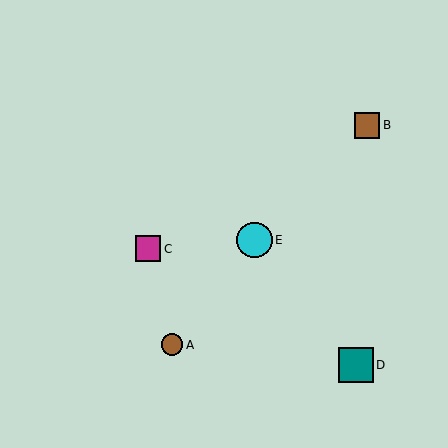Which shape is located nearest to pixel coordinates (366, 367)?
The teal square (labeled D) at (356, 365) is nearest to that location.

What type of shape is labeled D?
Shape D is a teal square.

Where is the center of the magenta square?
The center of the magenta square is at (148, 249).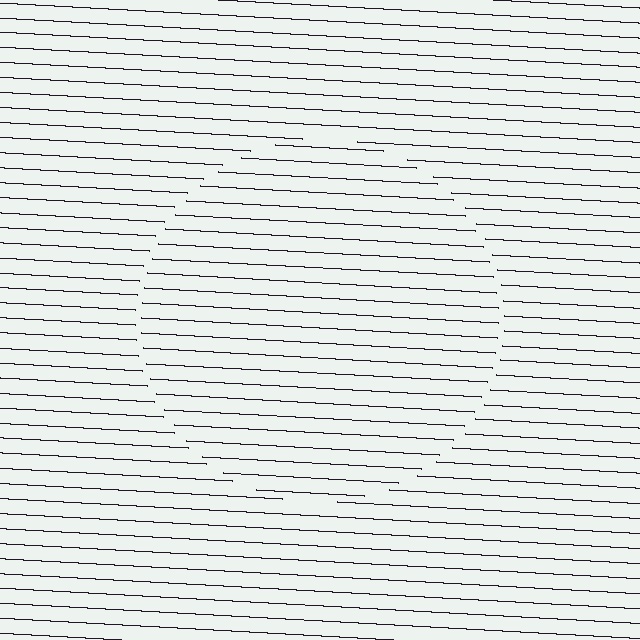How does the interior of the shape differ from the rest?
The interior of the shape contains the same grating, shifted by half a period — the contour is defined by the phase discontinuity where line-ends from the inner and outer gratings abut.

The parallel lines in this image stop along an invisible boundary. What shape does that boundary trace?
An illusory circle. The interior of the shape contains the same grating, shifted by half a period — the contour is defined by the phase discontinuity where line-ends from the inner and outer gratings abut.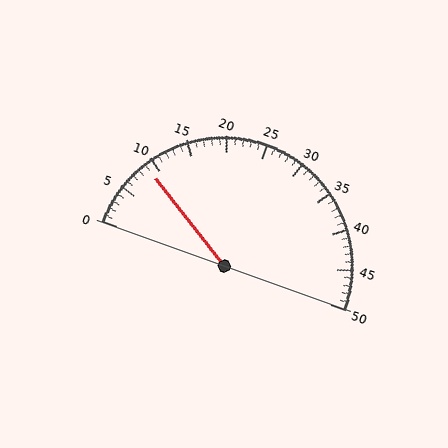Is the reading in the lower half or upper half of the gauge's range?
The reading is in the lower half of the range (0 to 50).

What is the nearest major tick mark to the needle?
The nearest major tick mark is 10.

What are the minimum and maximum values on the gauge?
The gauge ranges from 0 to 50.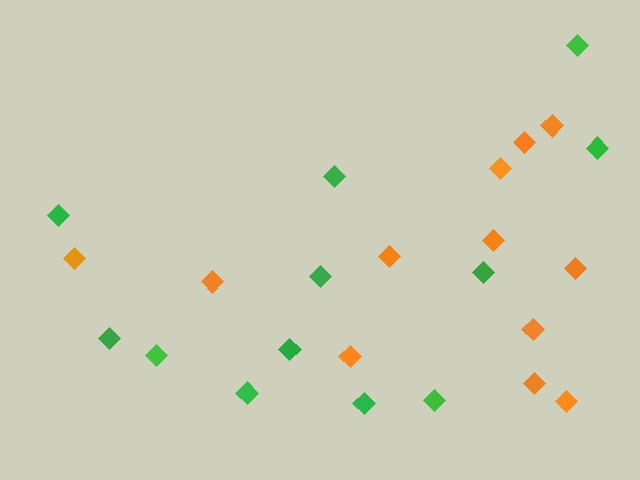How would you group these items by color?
There are 2 groups: one group of green diamonds (12) and one group of orange diamonds (12).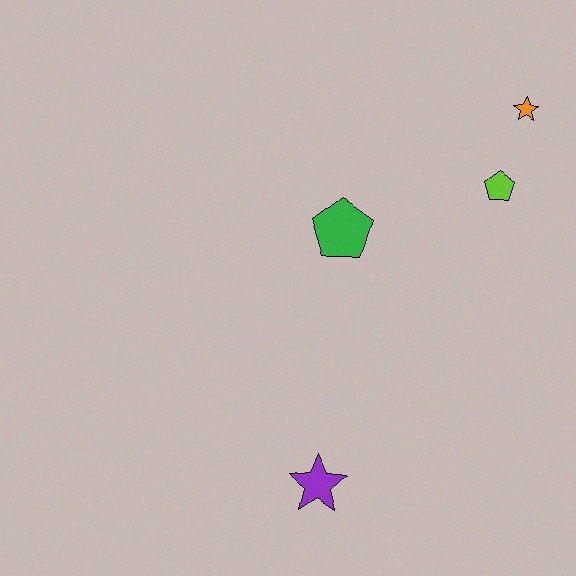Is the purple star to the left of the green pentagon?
Yes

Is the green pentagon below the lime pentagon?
Yes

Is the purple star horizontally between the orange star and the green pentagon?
No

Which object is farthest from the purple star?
The orange star is farthest from the purple star.